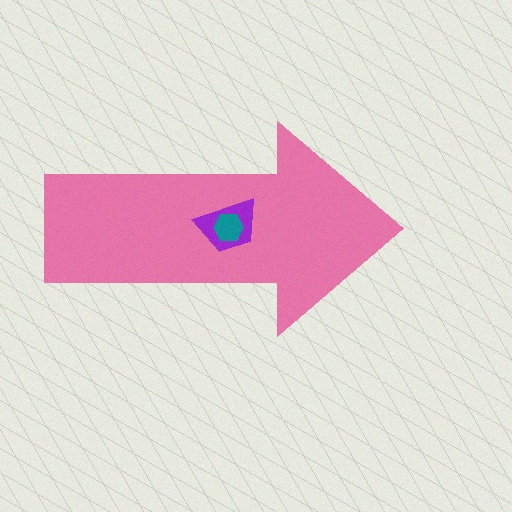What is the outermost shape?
The pink arrow.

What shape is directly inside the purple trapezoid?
The teal hexagon.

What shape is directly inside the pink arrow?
The purple trapezoid.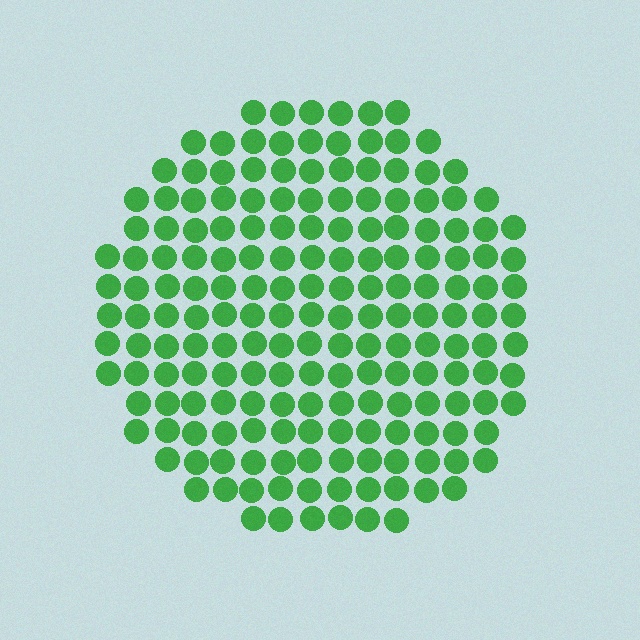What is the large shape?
The large shape is a circle.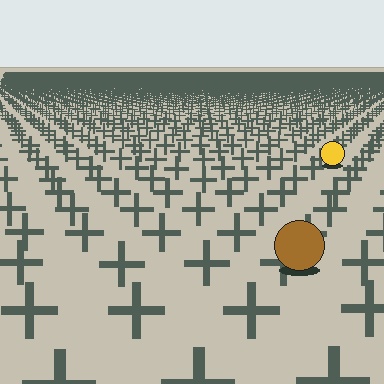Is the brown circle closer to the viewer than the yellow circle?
Yes. The brown circle is closer — you can tell from the texture gradient: the ground texture is coarser near it.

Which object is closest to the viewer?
The brown circle is closest. The texture marks near it are larger and more spread out.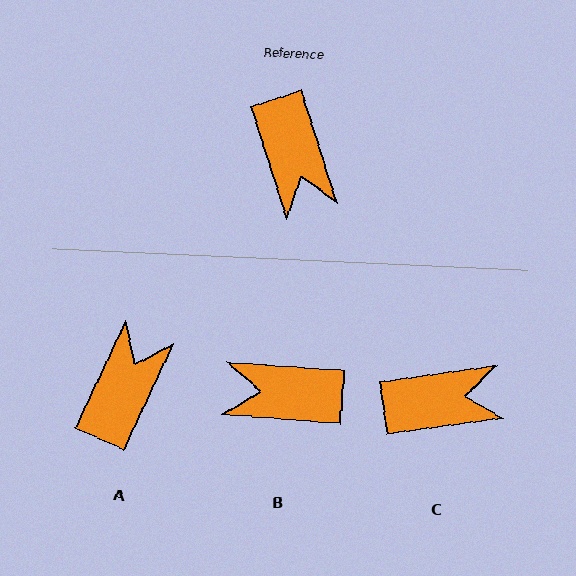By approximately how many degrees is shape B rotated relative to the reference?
Approximately 112 degrees clockwise.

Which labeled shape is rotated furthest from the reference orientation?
A, about 137 degrees away.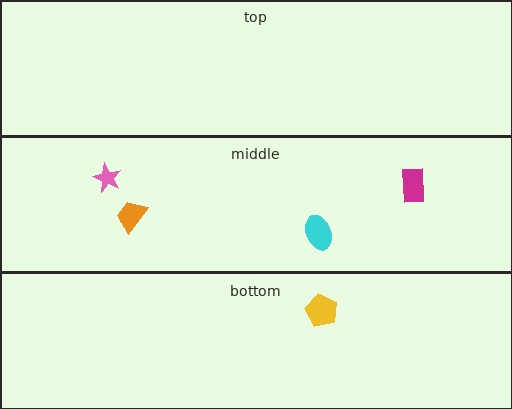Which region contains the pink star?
The middle region.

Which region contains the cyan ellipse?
The middle region.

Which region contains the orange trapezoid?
The middle region.